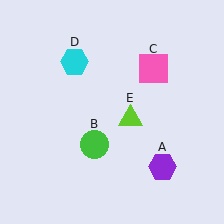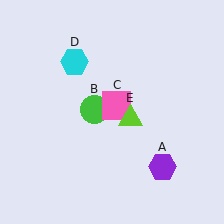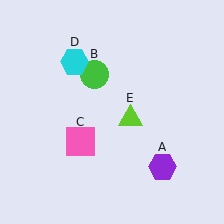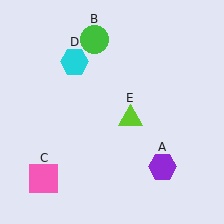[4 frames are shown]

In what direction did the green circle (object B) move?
The green circle (object B) moved up.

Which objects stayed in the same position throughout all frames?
Purple hexagon (object A) and cyan hexagon (object D) and lime triangle (object E) remained stationary.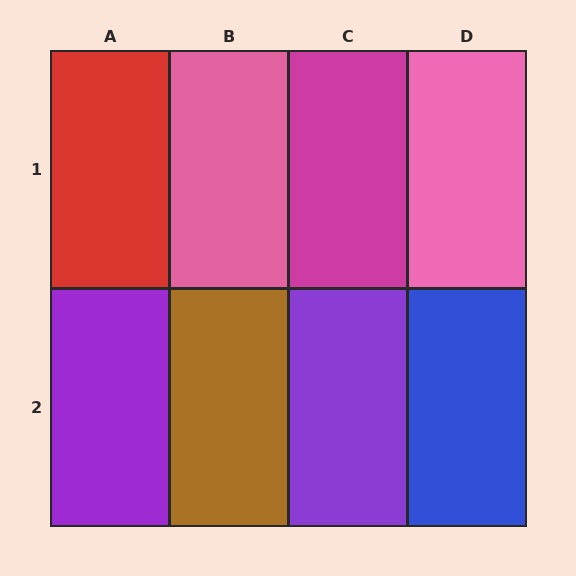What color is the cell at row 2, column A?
Purple.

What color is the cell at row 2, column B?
Brown.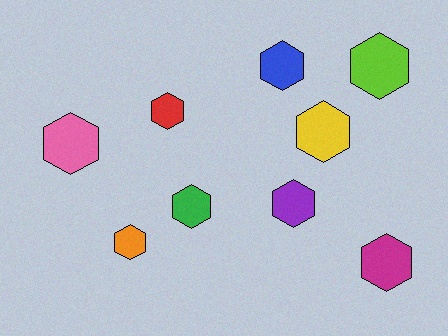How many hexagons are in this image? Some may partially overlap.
There are 9 hexagons.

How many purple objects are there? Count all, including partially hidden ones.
There is 1 purple object.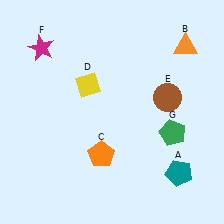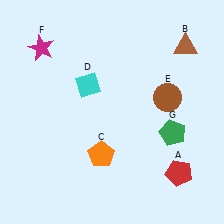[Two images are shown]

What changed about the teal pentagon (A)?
In Image 1, A is teal. In Image 2, it changed to red.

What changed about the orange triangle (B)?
In Image 1, B is orange. In Image 2, it changed to brown.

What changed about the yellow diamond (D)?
In Image 1, D is yellow. In Image 2, it changed to cyan.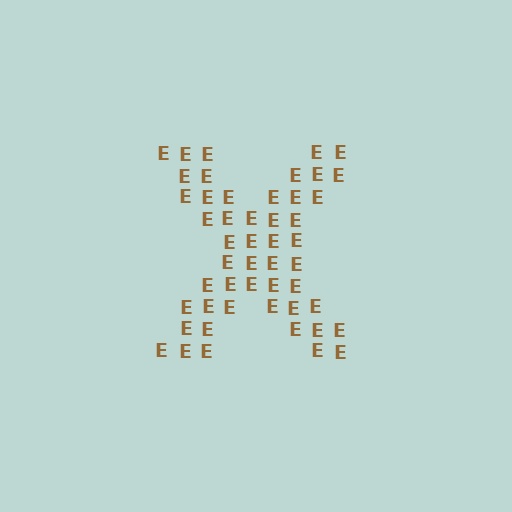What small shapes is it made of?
It is made of small letter E's.